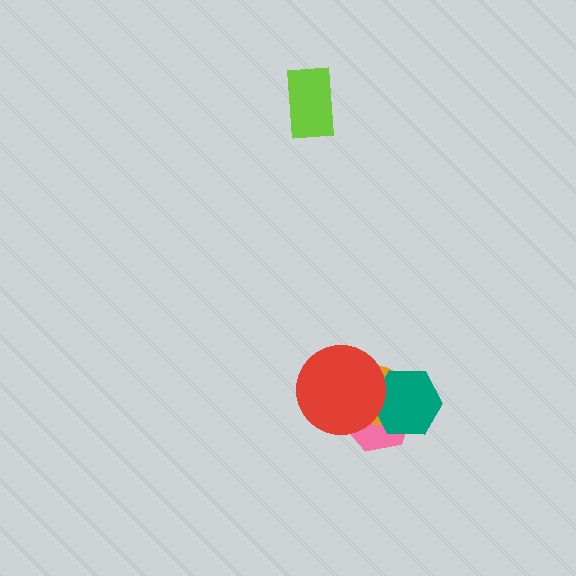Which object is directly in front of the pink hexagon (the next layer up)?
The orange circle is directly in front of the pink hexagon.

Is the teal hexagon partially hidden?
Yes, it is partially covered by another shape.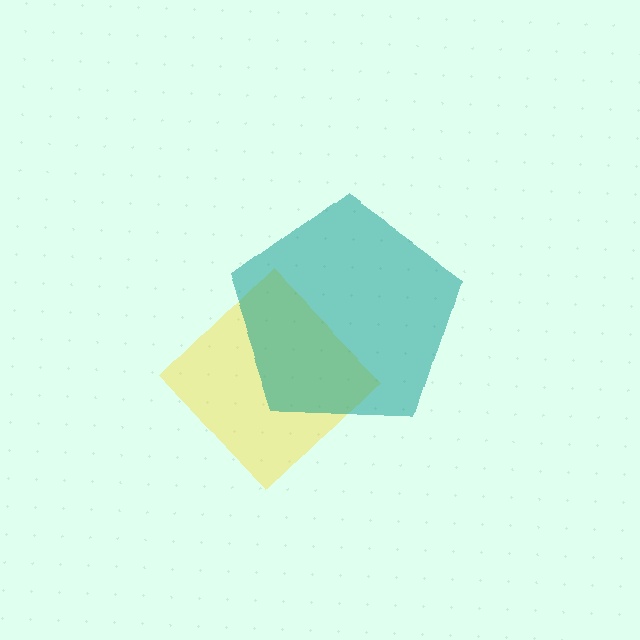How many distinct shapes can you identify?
There are 2 distinct shapes: a yellow diamond, a teal pentagon.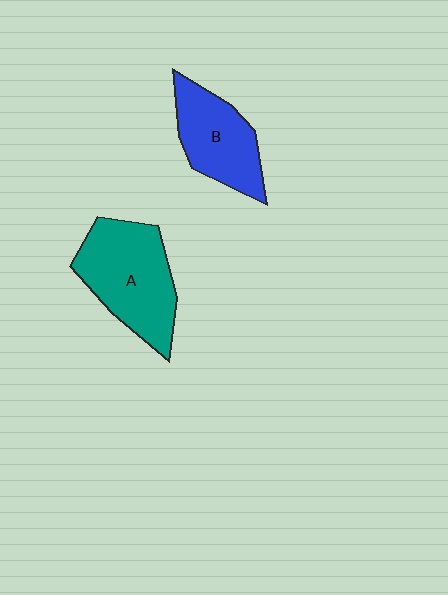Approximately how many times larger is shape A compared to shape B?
Approximately 1.4 times.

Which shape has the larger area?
Shape A (teal).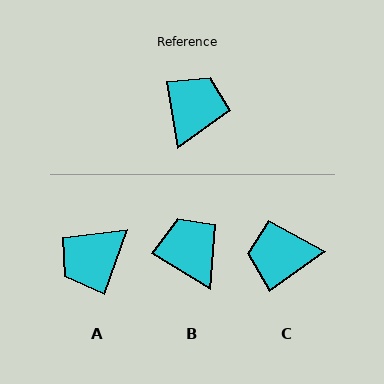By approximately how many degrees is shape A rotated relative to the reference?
Approximately 151 degrees counter-clockwise.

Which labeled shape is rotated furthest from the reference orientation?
A, about 151 degrees away.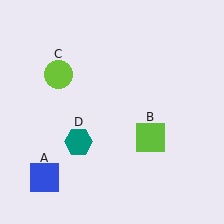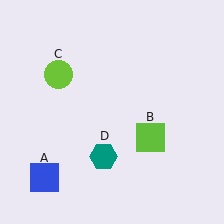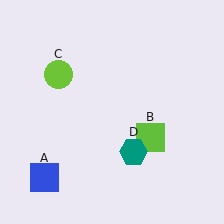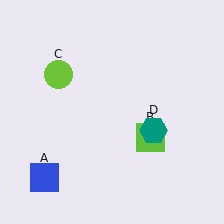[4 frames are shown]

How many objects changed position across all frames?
1 object changed position: teal hexagon (object D).